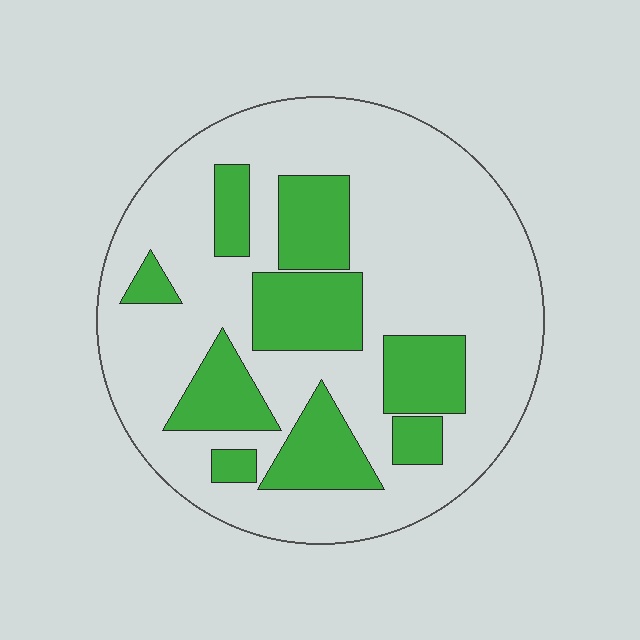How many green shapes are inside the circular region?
9.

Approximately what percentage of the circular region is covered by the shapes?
Approximately 30%.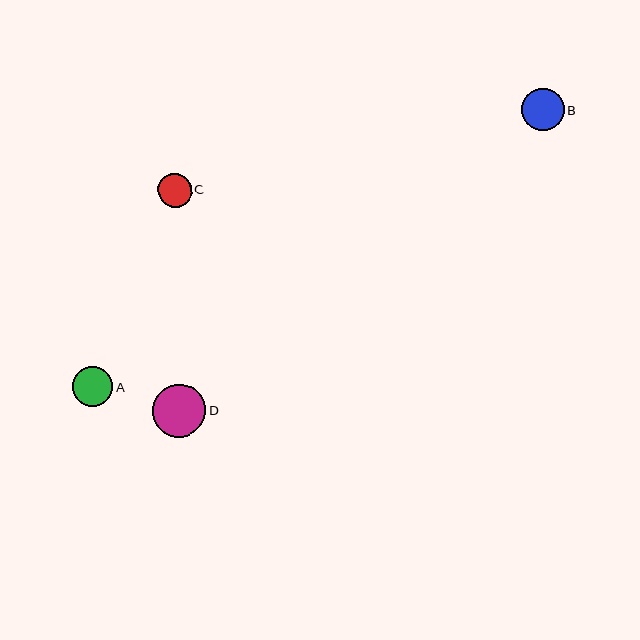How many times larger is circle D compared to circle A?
Circle D is approximately 1.3 times the size of circle A.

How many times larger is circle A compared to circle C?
Circle A is approximately 1.2 times the size of circle C.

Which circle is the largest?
Circle D is the largest with a size of approximately 53 pixels.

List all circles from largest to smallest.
From largest to smallest: D, B, A, C.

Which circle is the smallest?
Circle C is the smallest with a size of approximately 34 pixels.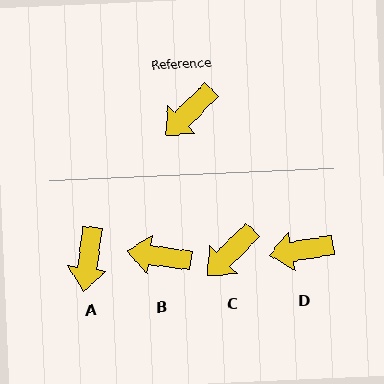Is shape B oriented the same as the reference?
No, it is off by about 53 degrees.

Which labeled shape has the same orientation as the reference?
C.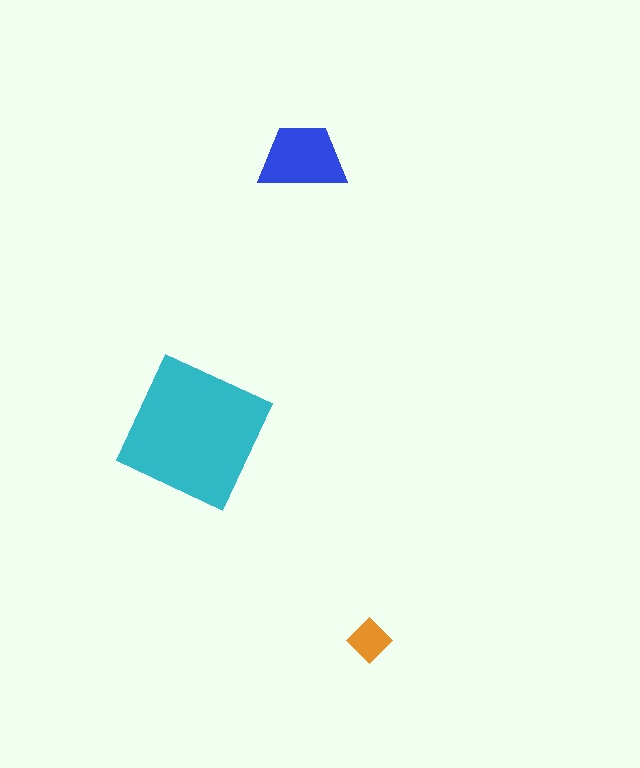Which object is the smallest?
The orange diamond.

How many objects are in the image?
There are 3 objects in the image.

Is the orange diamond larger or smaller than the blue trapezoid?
Smaller.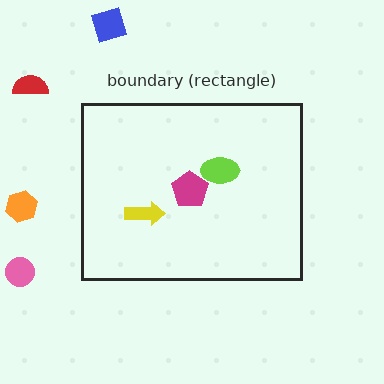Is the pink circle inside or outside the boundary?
Outside.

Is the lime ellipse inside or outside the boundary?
Inside.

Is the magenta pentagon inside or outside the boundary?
Inside.